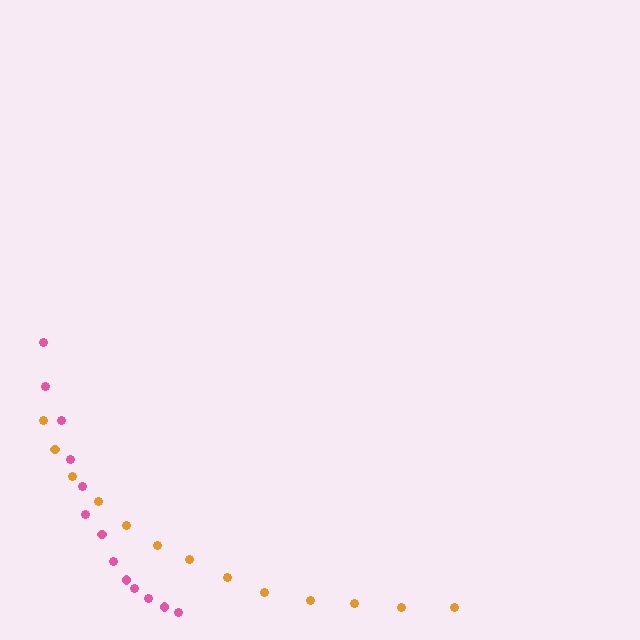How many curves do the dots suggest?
There are 2 distinct paths.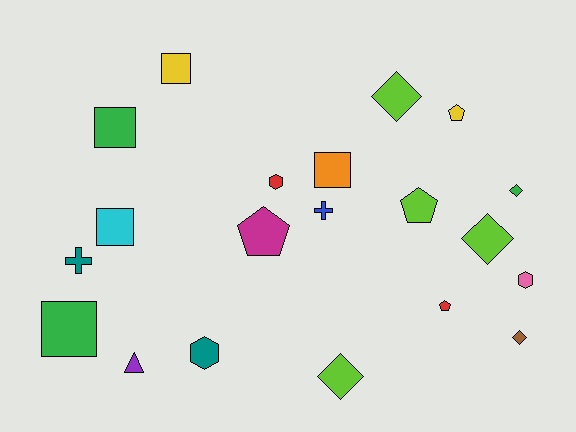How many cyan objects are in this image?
There is 1 cyan object.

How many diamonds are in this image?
There are 5 diamonds.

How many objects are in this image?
There are 20 objects.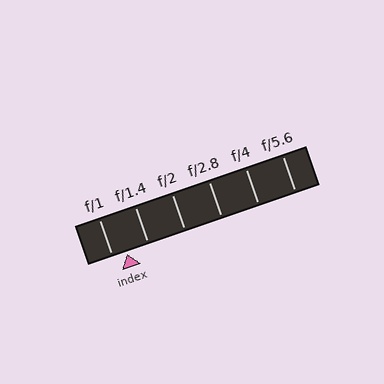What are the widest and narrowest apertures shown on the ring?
The widest aperture shown is f/1 and the narrowest is f/5.6.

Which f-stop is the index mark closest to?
The index mark is closest to f/1.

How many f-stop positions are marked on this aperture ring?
There are 6 f-stop positions marked.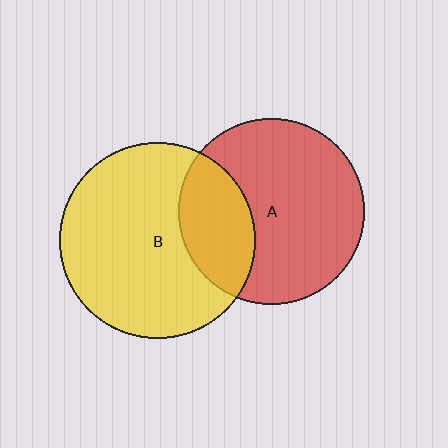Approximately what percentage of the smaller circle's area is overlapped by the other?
Approximately 30%.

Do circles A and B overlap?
Yes.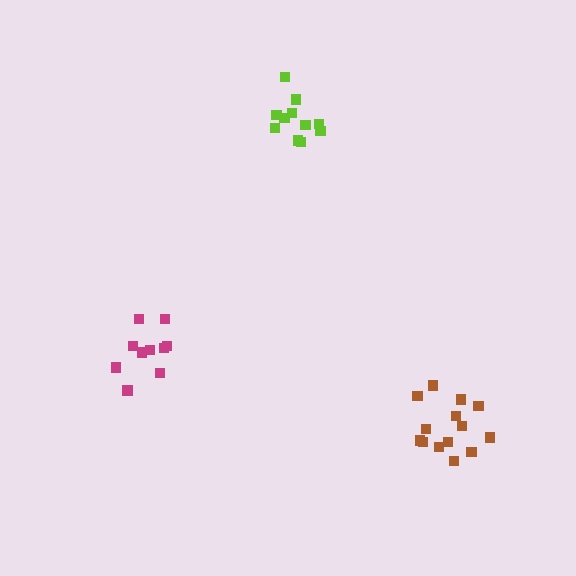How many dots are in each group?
Group 1: 14 dots, Group 2: 11 dots, Group 3: 10 dots (35 total).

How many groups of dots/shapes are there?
There are 3 groups.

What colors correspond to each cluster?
The clusters are colored: brown, lime, magenta.